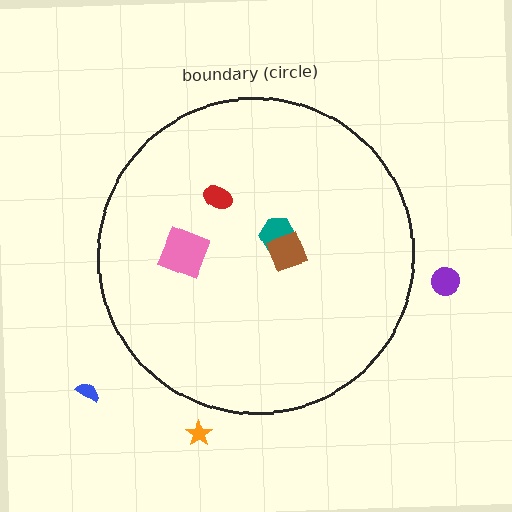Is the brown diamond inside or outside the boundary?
Inside.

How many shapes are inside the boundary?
4 inside, 3 outside.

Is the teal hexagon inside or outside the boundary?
Inside.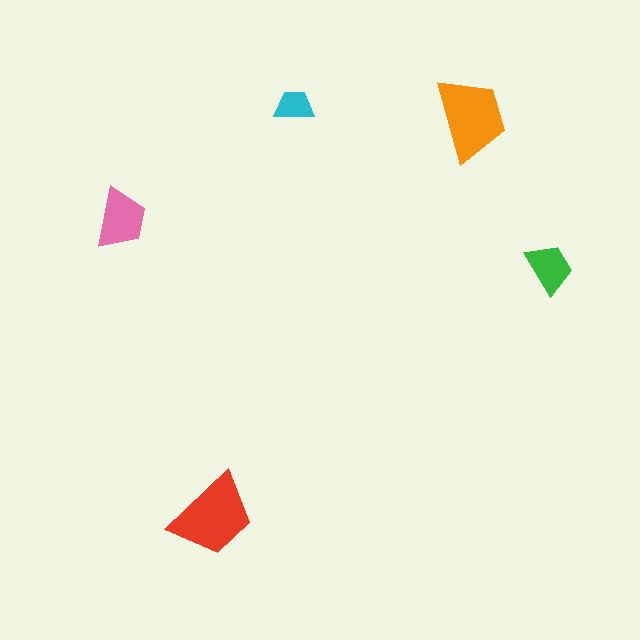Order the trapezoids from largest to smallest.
the red one, the orange one, the pink one, the green one, the cyan one.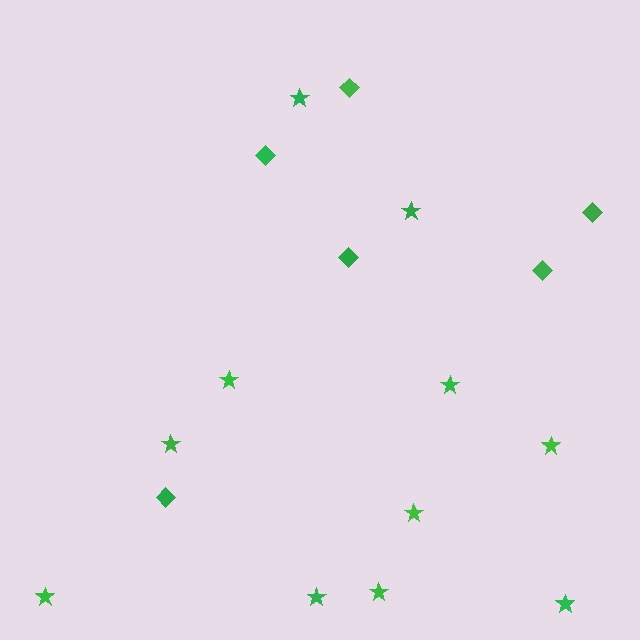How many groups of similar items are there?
There are 2 groups: one group of stars (11) and one group of diamonds (6).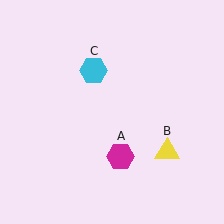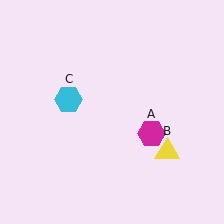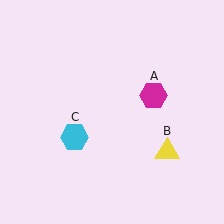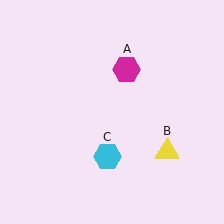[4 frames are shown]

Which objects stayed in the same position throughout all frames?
Yellow triangle (object B) remained stationary.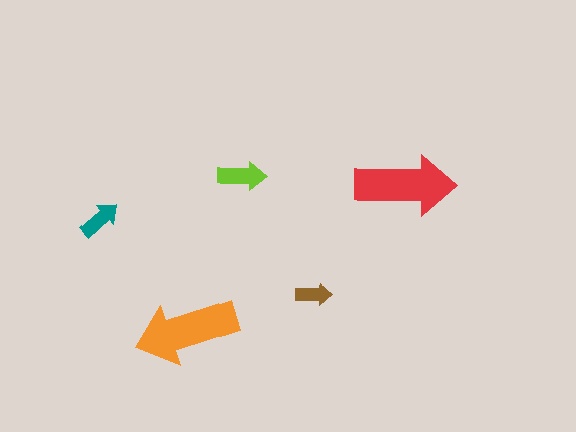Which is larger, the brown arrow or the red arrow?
The red one.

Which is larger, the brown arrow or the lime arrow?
The lime one.